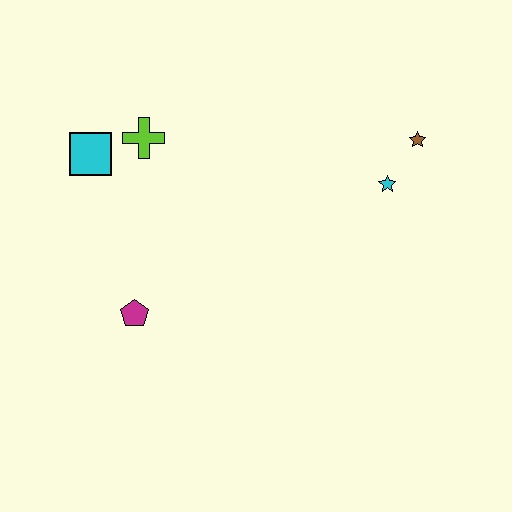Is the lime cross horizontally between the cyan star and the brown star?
No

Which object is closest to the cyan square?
The lime cross is closest to the cyan square.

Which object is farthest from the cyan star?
The cyan square is farthest from the cyan star.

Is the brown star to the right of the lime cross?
Yes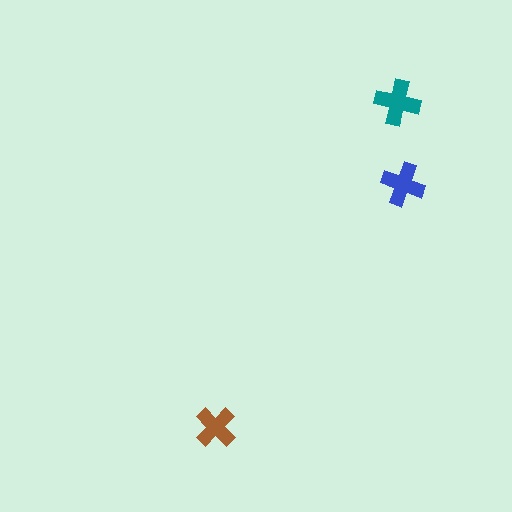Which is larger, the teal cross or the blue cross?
The teal one.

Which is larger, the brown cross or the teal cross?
The teal one.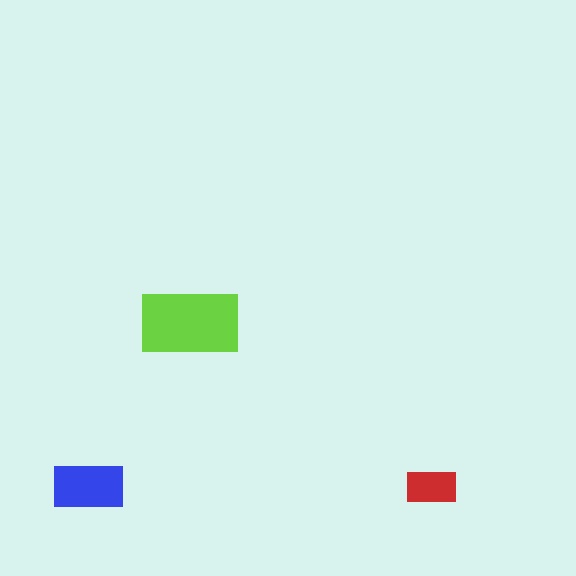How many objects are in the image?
There are 3 objects in the image.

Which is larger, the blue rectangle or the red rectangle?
The blue one.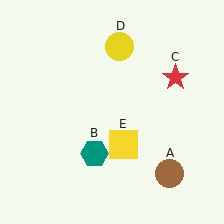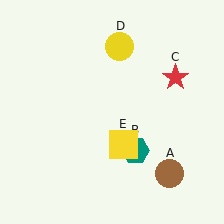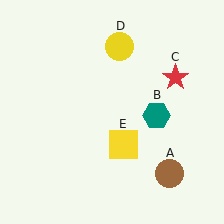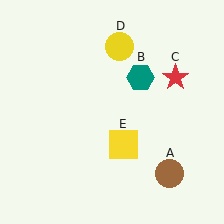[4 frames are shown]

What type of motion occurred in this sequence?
The teal hexagon (object B) rotated counterclockwise around the center of the scene.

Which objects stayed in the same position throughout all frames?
Brown circle (object A) and red star (object C) and yellow circle (object D) and yellow square (object E) remained stationary.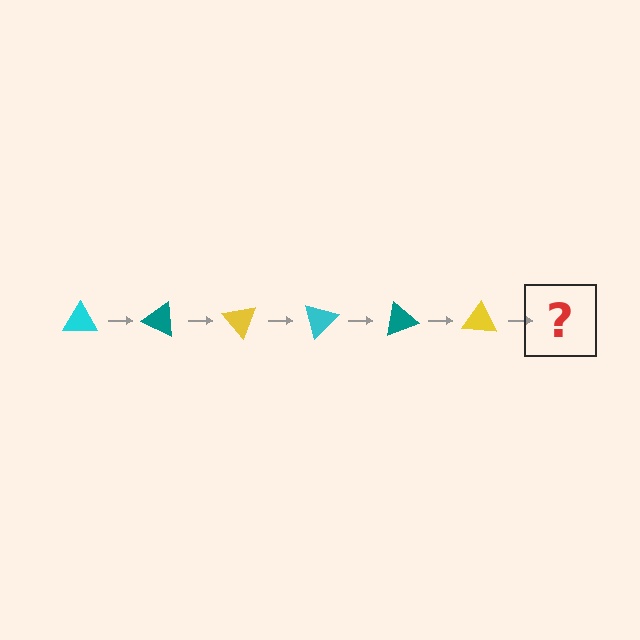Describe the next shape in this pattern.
It should be a cyan triangle, rotated 150 degrees from the start.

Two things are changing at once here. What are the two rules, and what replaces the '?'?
The two rules are that it rotates 25 degrees each step and the color cycles through cyan, teal, and yellow. The '?' should be a cyan triangle, rotated 150 degrees from the start.